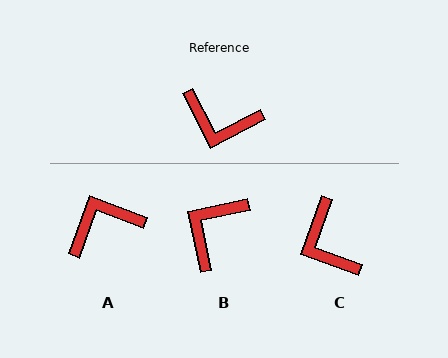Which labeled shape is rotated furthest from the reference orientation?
A, about 138 degrees away.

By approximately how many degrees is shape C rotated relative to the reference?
Approximately 48 degrees clockwise.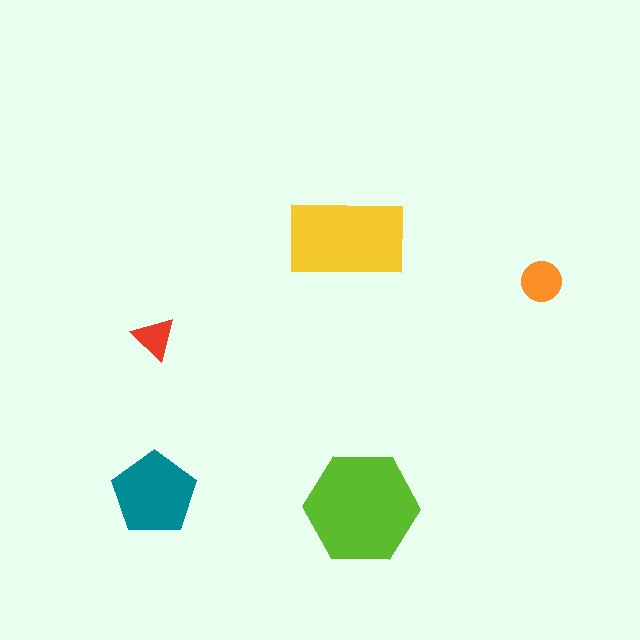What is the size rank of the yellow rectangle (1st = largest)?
2nd.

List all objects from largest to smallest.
The lime hexagon, the yellow rectangle, the teal pentagon, the orange circle, the red triangle.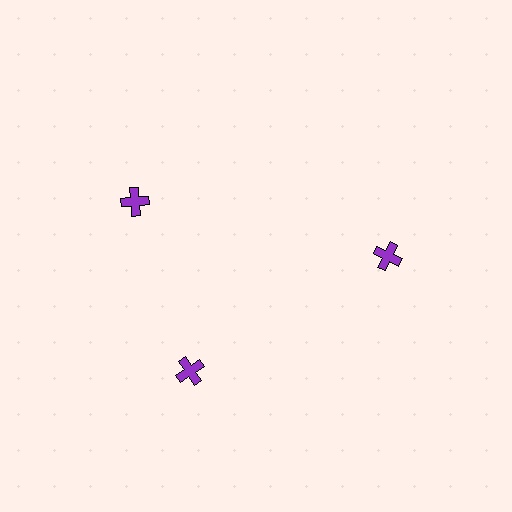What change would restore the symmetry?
The symmetry would be restored by rotating it back into even spacing with its neighbors so that all 3 crosses sit at equal angles and equal distance from the center.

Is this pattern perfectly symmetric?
No. The 3 purple crosses are arranged in a ring, but one element near the 11 o'clock position is rotated out of alignment along the ring, breaking the 3-fold rotational symmetry.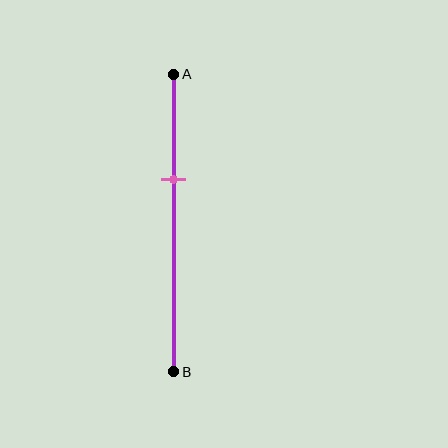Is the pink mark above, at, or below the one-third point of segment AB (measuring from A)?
The pink mark is approximately at the one-third point of segment AB.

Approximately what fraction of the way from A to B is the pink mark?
The pink mark is approximately 35% of the way from A to B.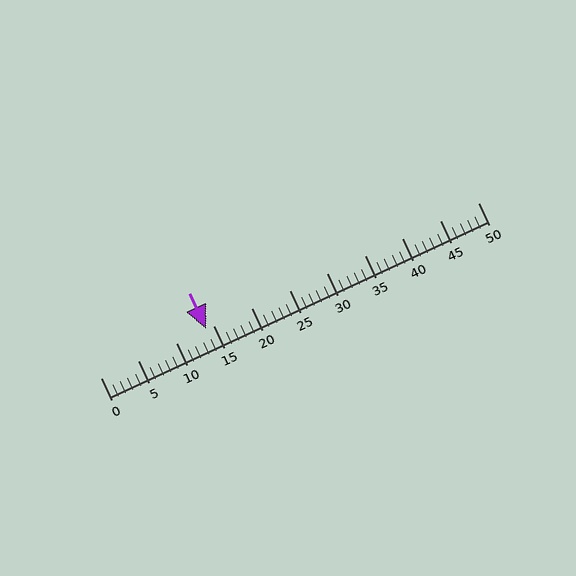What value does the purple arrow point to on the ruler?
The purple arrow points to approximately 14.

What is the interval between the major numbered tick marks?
The major tick marks are spaced 5 units apart.